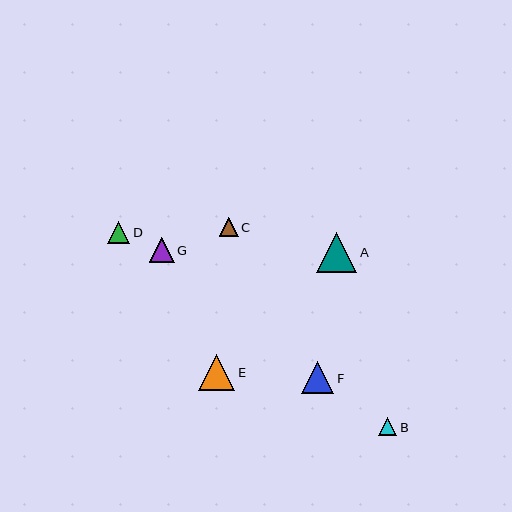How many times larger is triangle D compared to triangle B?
Triangle D is approximately 1.2 times the size of triangle B.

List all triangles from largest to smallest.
From largest to smallest: A, E, F, G, D, C, B.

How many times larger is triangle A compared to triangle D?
Triangle A is approximately 1.8 times the size of triangle D.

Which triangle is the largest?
Triangle A is the largest with a size of approximately 40 pixels.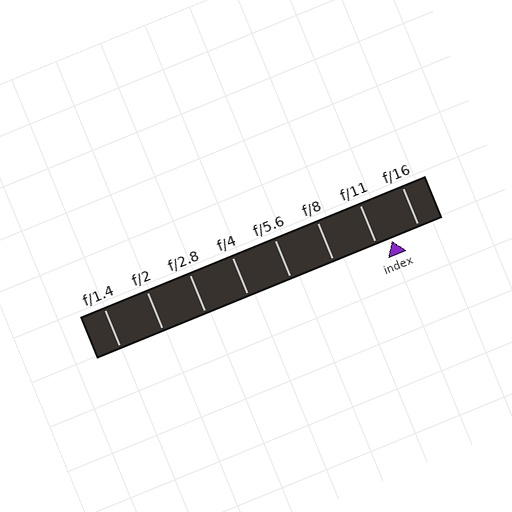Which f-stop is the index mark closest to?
The index mark is closest to f/11.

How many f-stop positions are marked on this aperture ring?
There are 8 f-stop positions marked.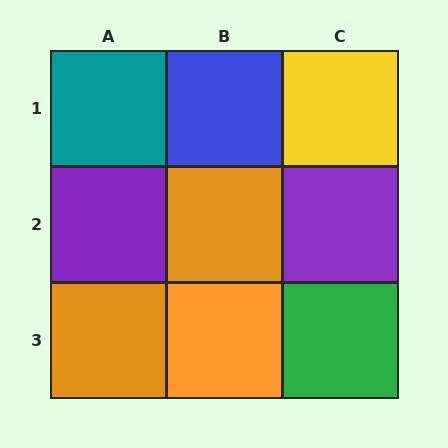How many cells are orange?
3 cells are orange.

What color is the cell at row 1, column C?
Yellow.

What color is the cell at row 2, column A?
Purple.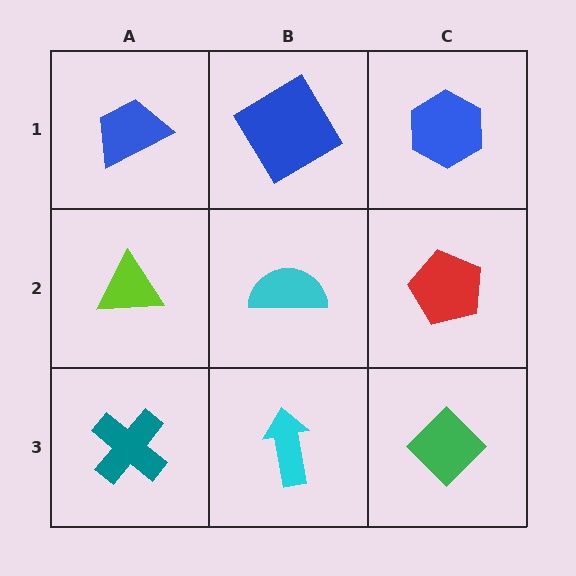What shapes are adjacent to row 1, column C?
A red pentagon (row 2, column C), a blue diamond (row 1, column B).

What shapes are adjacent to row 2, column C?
A blue hexagon (row 1, column C), a green diamond (row 3, column C), a cyan semicircle (row 2, column B).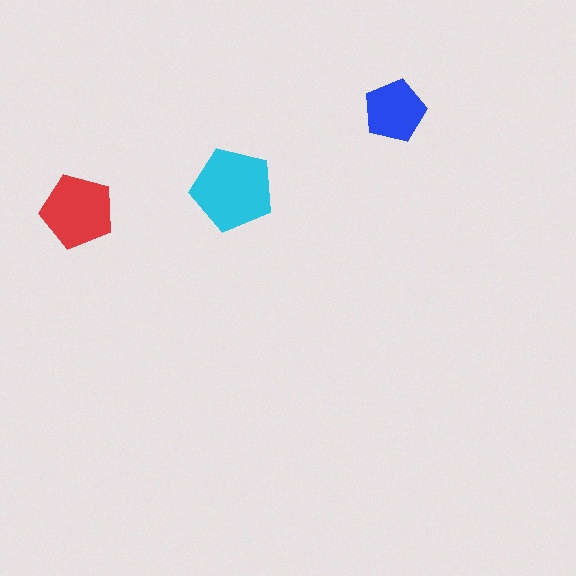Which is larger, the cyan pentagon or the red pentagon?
The cyan one.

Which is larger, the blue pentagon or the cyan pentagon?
The cyan one.